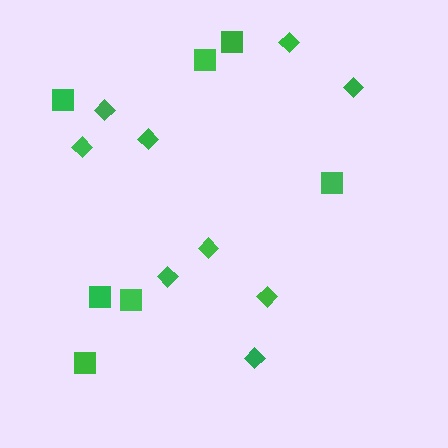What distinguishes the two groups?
There are 2 groups: one group of squares (7) and one group of diamonds (9).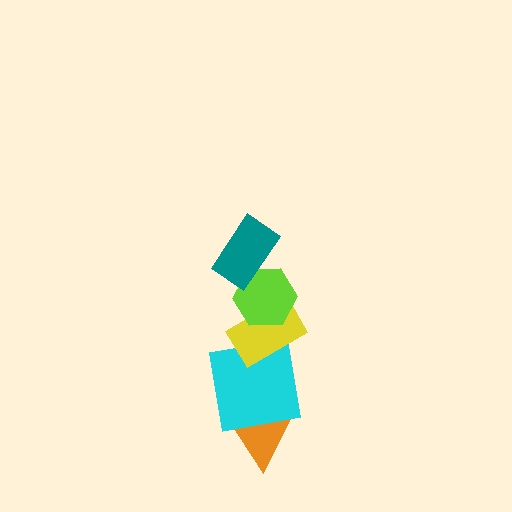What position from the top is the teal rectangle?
The teal rectangle is 1st from the top.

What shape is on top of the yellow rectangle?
The lime hexagon is on top of the yellow rectangle.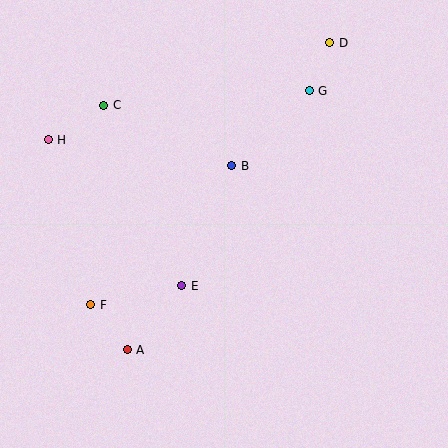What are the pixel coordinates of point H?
Point H is at (48, 140).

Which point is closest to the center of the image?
Point B at (232, 166) is closest to the center.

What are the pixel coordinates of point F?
Point F is at (91, 305).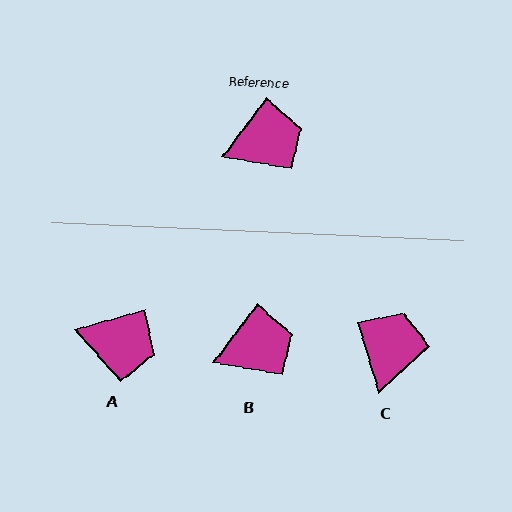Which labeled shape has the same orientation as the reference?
B.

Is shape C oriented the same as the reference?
No, it is off by about 52 degrees.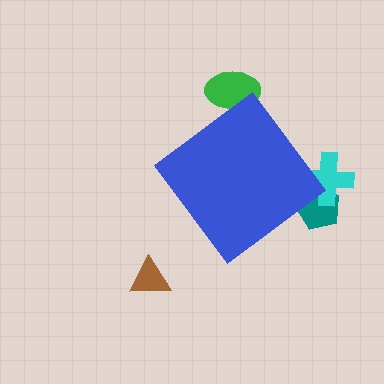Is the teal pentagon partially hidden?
Yes, the teal pentagon is partially hidden behind the blue diamond.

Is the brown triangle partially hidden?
No, the brown triangle is fully visible.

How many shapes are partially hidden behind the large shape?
3 shapes are partially hidden.